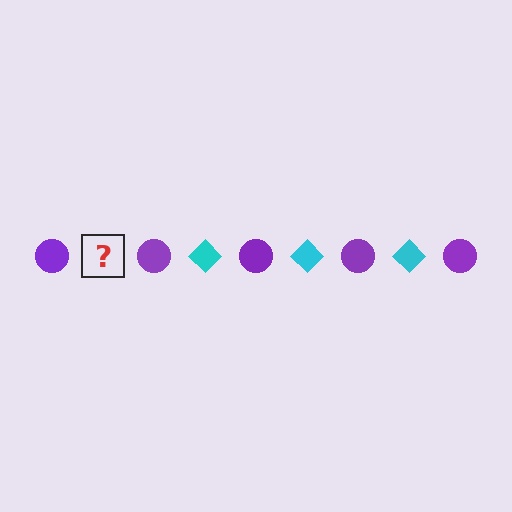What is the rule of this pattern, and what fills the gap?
The rule is that the pattern alternates between purple circle and cyan diamond. The gap should be filled with a cyan diamond.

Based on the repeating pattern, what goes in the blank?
The blank should be a cyan diamond.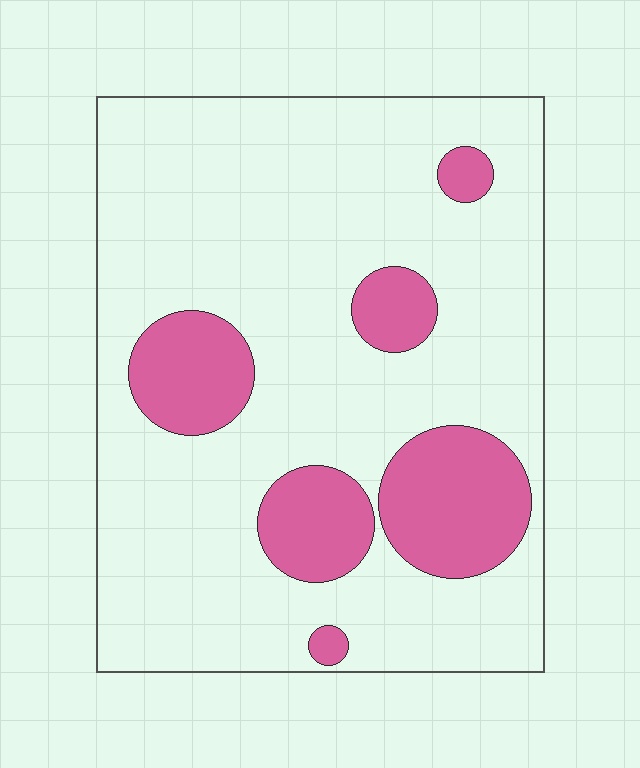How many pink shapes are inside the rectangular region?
6.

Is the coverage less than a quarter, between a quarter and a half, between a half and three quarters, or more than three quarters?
Less than a quarter.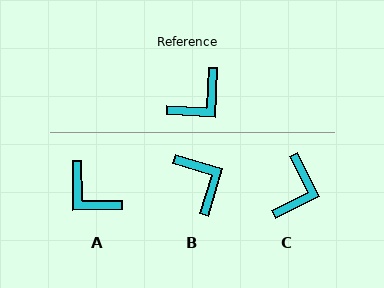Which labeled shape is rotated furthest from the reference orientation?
A, about 86 degrees away.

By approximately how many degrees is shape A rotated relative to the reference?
Approximately 86 degrees clockwise.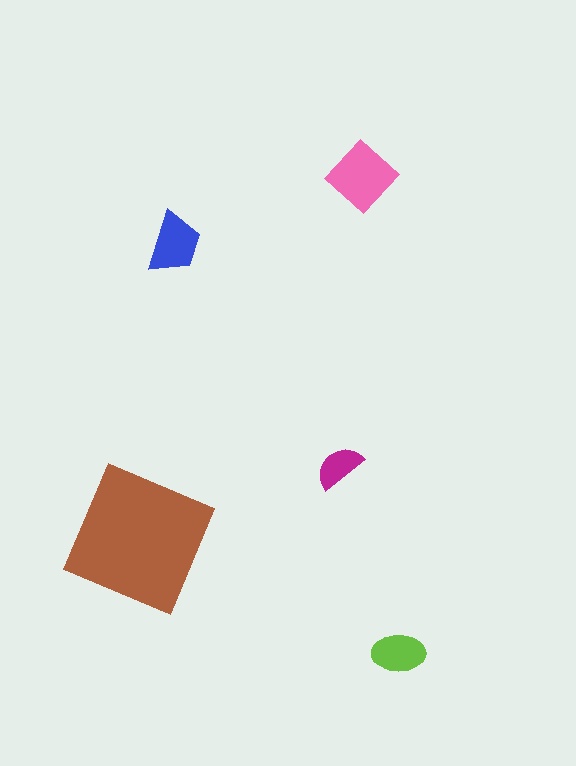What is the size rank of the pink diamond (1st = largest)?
2nd.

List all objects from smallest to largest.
The magenta semicircle, the lime ellipse, the blue trapezoid, the pink diamond, the brown square.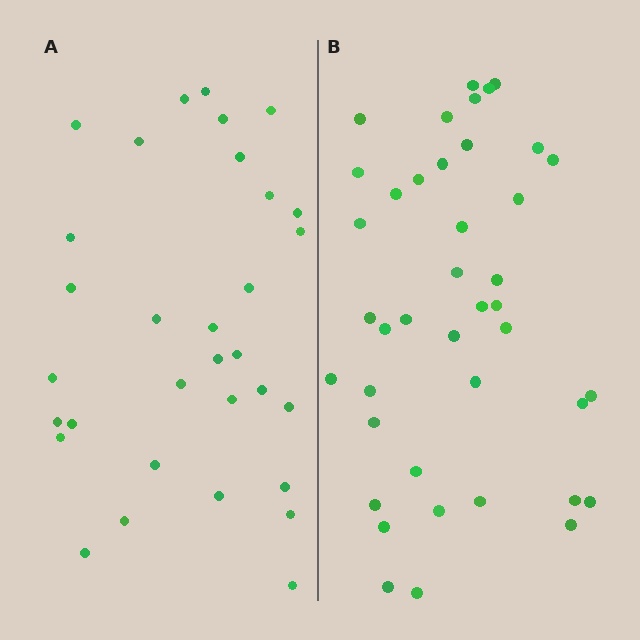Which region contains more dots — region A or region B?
Region B (the right region) has more dots.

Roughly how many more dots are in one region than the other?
Region B has roughly 8 or so more dots than region A.